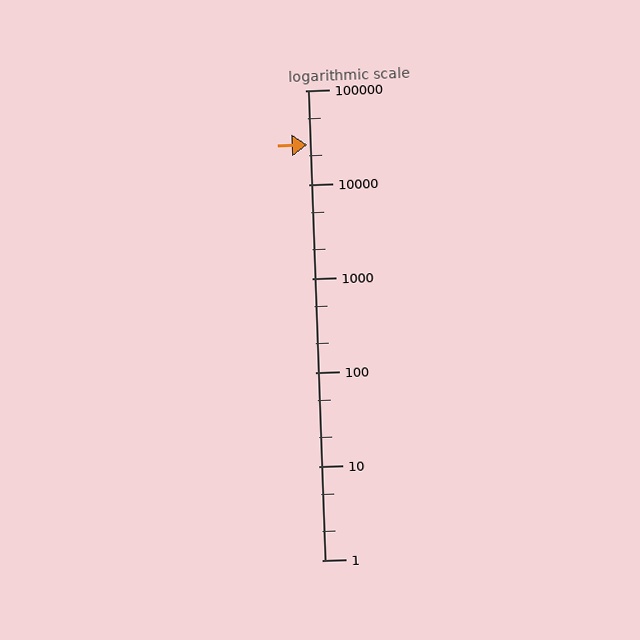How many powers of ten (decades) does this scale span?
The scale spans 5 decades, from 1 to 100000.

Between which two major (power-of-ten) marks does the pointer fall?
The pointer is between 10000 and 100000.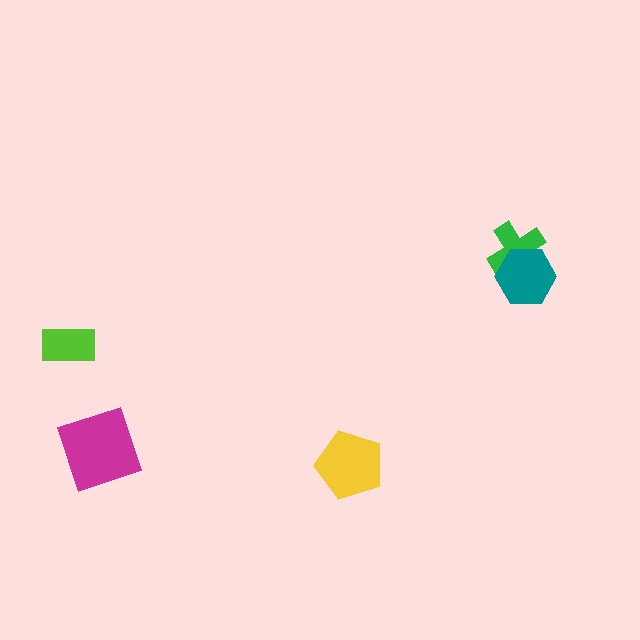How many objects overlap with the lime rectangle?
0 objects overlap with the lime rectangle.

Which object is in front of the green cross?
The teal hexagon is in front of the green cross.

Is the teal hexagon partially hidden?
No, no other shape covers it.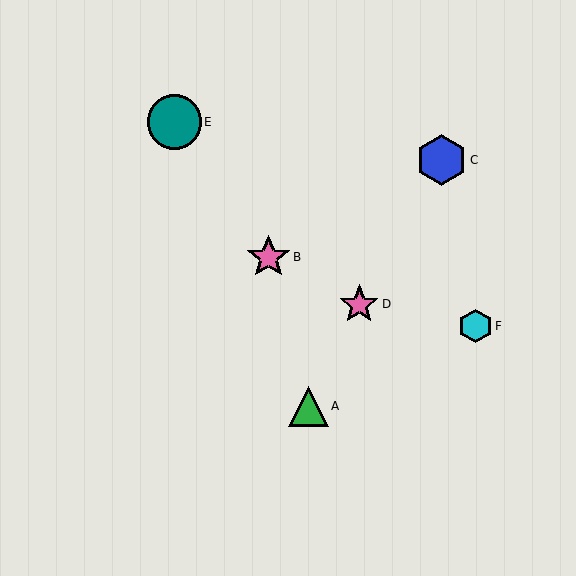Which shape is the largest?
The teal circle (labeled E) is the largest.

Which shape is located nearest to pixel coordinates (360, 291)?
The pink star (labeled D) at (359, 304) is nearest to that location.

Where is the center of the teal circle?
The center of the teal circle is at (174, 122).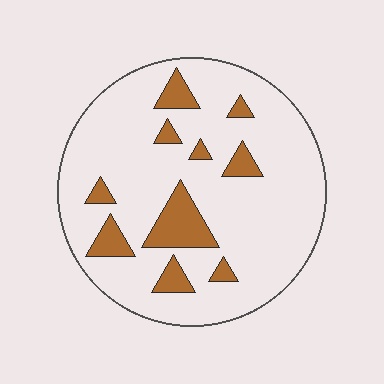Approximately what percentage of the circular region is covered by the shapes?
Approximately 15%.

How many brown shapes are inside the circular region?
10.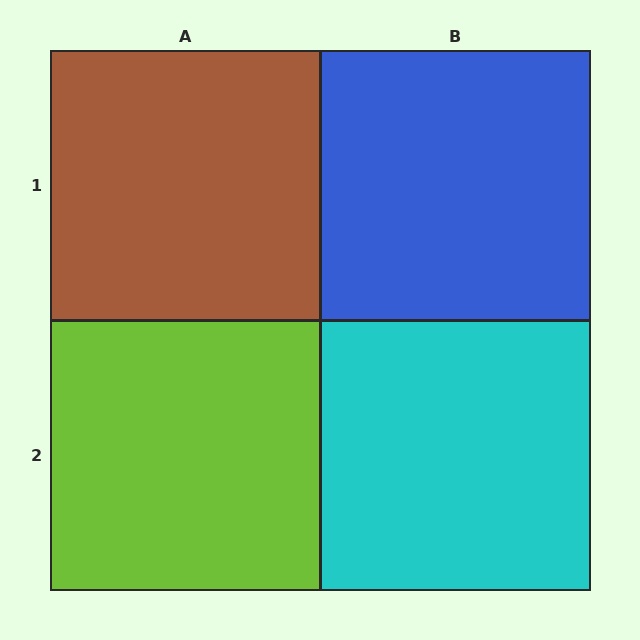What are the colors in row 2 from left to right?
Lime, cyan.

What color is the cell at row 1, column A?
Brown.